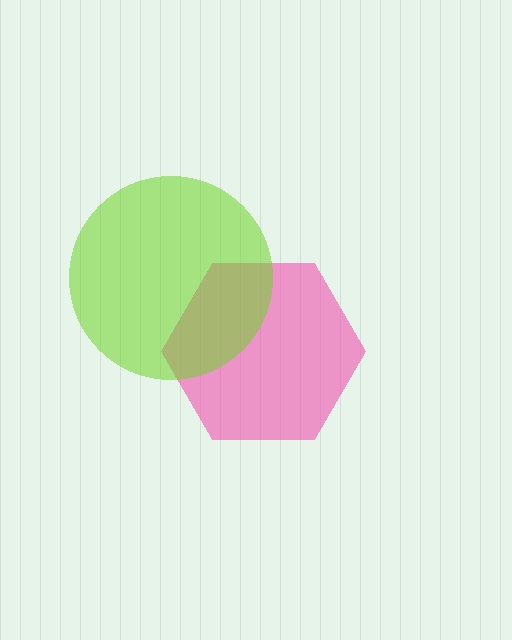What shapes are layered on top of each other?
The layered shapes are: a pink hexagon, a lime circle.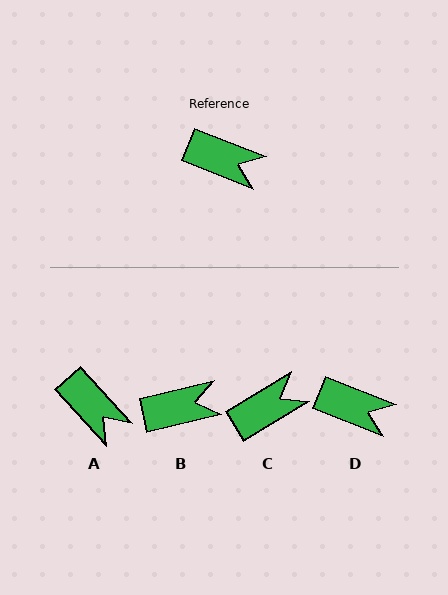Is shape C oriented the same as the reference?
No, it is off by about 53 degrees.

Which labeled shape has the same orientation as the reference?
D.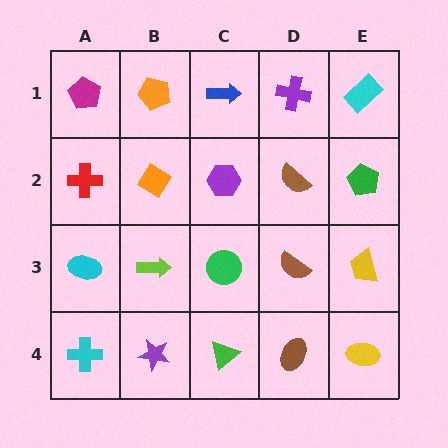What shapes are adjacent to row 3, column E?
A green pentagon (row 2, column E), a yellow ellipse (row 4, column E), a brown semicircle (row 3, column D).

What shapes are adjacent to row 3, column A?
A red cross (row 2, column A), a cyan cross (row 4, column A), a lime arrow (row 3, column B).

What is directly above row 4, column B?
A lime arrow.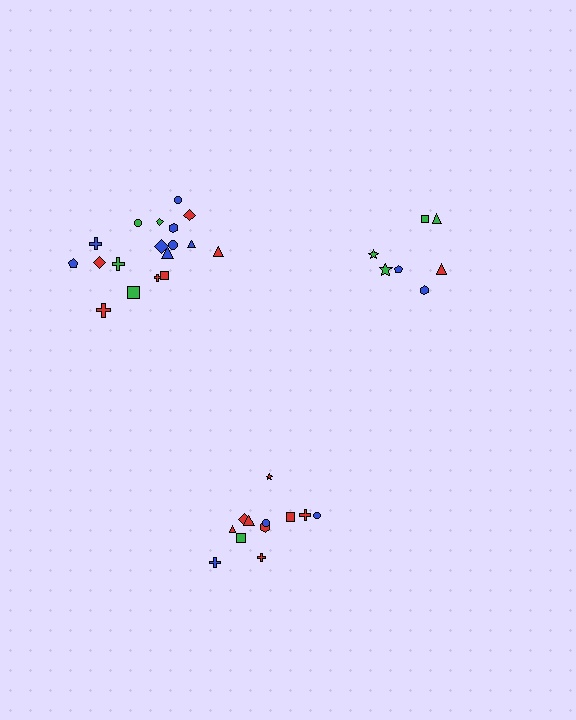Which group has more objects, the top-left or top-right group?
The top-left group.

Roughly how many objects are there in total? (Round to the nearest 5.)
Roughly 35 objects in total.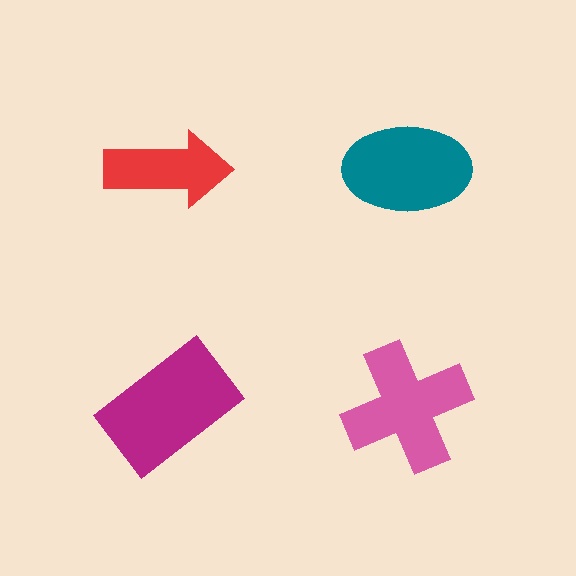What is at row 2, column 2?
A pink cross.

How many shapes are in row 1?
2 shapes.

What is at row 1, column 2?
A teal ellipse.